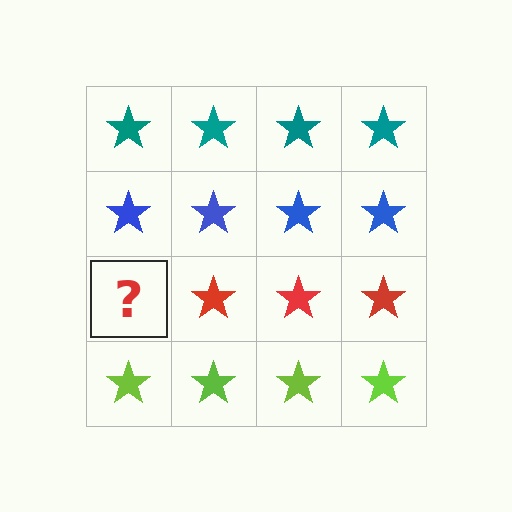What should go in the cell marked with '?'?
The missing cell should contain a red star.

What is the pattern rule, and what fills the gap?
The rule is that each row has a consistent color. The gap should be filled with a red star.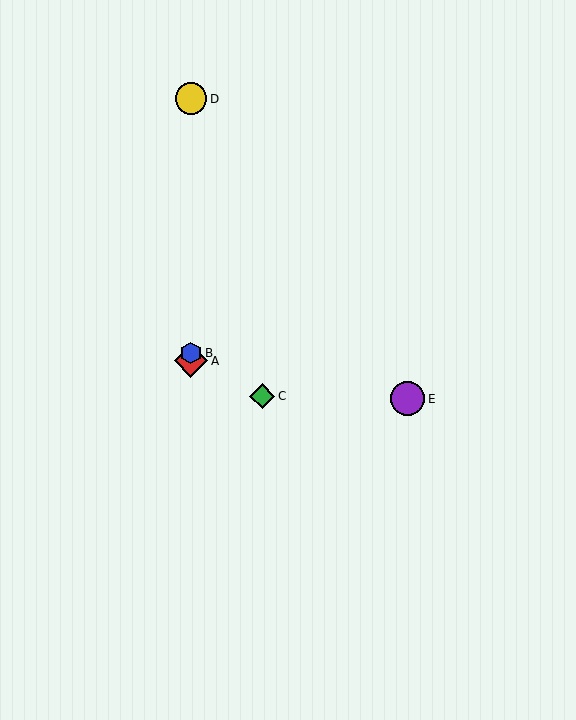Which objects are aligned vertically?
Objects A, B, D are aligned vertically.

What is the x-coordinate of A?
Object A is at x≈191.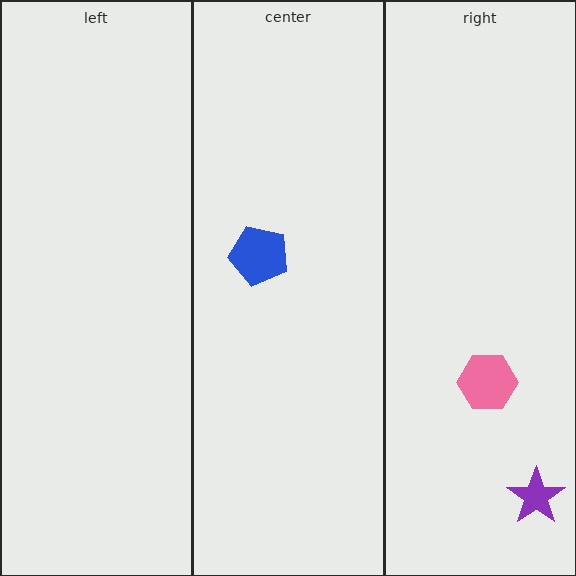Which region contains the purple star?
The right region.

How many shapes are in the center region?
1.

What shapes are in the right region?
The pink hexagon, the purple star.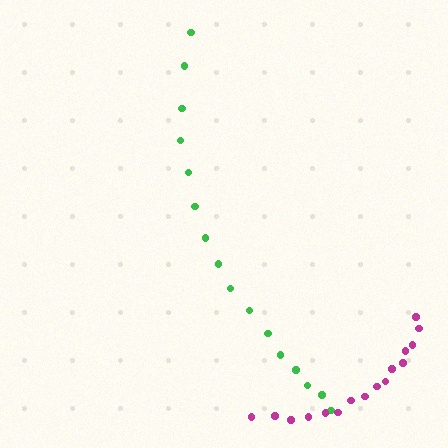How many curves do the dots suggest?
There are 2 distinct paths.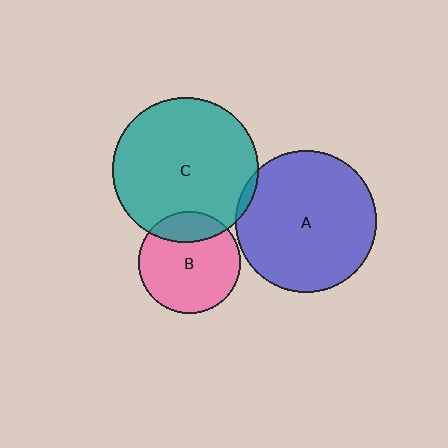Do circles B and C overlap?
Yes.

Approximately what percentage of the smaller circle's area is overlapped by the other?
Approximately 20%.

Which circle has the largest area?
Circle C (teal).